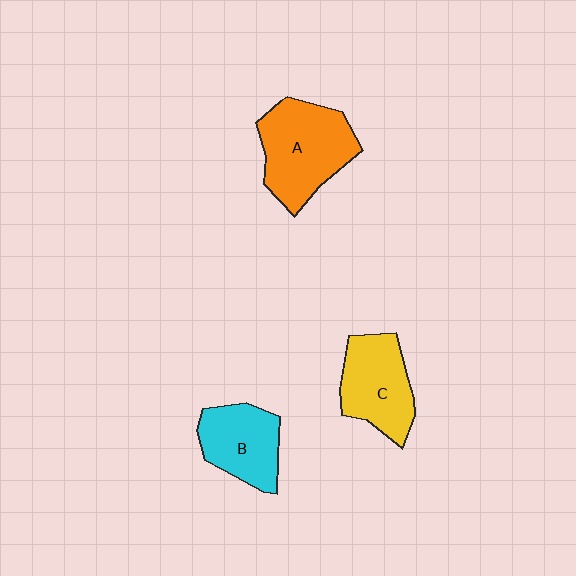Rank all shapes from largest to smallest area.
From largest to smallest: A (orange), C (yellow), B (cyan).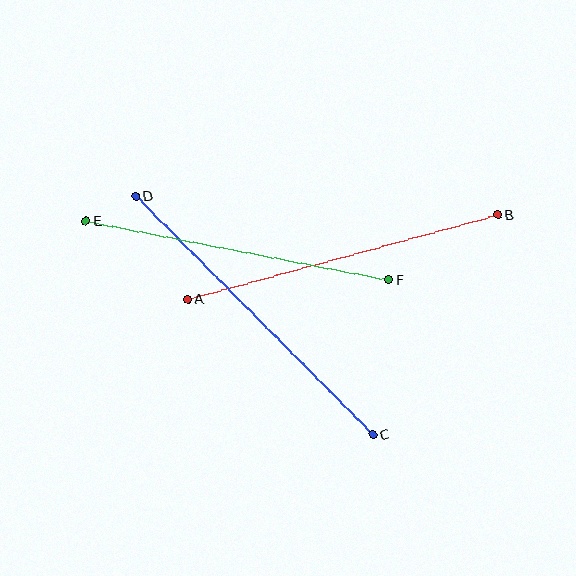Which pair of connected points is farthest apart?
Points C and D are farthest apart.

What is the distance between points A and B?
The distance is approximately 321 pixels.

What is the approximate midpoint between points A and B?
The midpoint is at approximately (343, 257) pixels.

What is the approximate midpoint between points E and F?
The midpoint is at approximately (237, 250) pixels.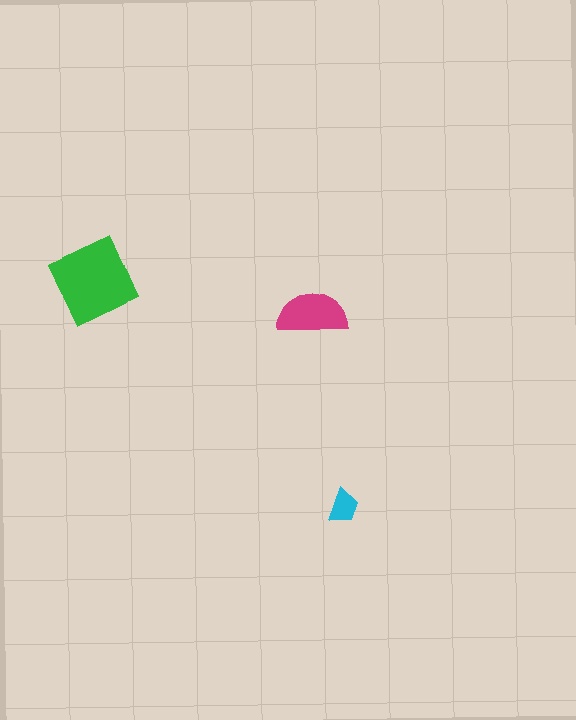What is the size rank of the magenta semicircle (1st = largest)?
2nd.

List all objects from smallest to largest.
The cyan trapezoid, the magenta semicircle, the green diamond.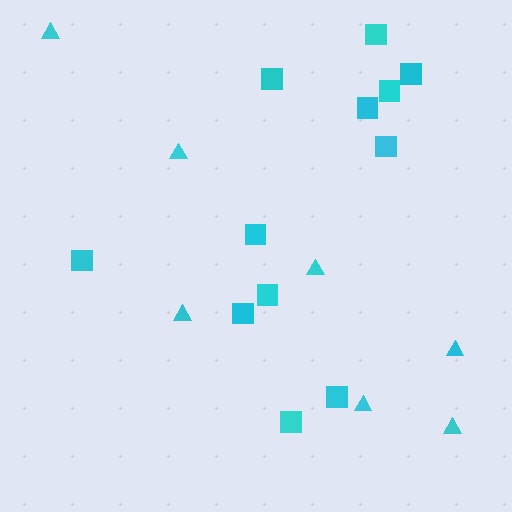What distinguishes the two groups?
There are 2 groups: one group of triangles (7) and one group of squares (12).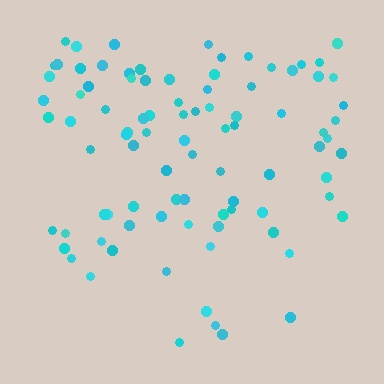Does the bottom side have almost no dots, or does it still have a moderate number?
Still a moderate number, just noticeably fewer than the top.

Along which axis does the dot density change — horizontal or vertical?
Vertical.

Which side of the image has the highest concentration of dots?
The top.